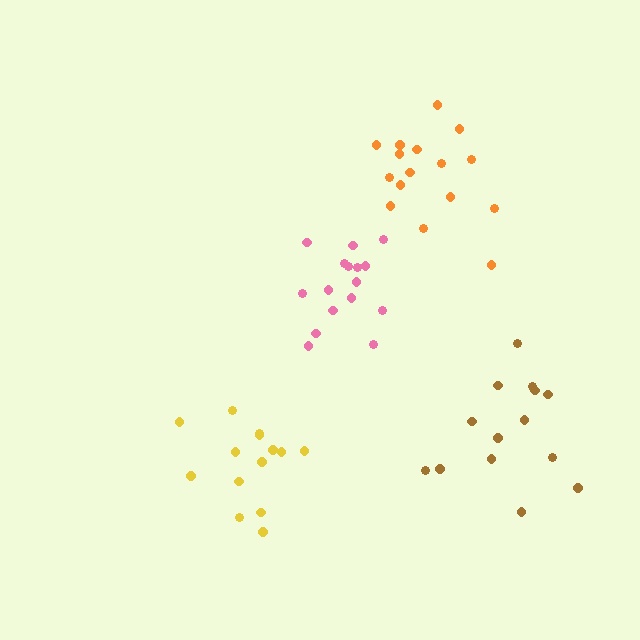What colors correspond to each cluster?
The clusters are colored: pink, yellow, brown, orange.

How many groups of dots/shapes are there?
There are 4 groups.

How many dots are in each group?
Group 1: 16 dots, Group 2: 14 dots, Group 3: 14 dots, Group 4: 16 dots (60 total).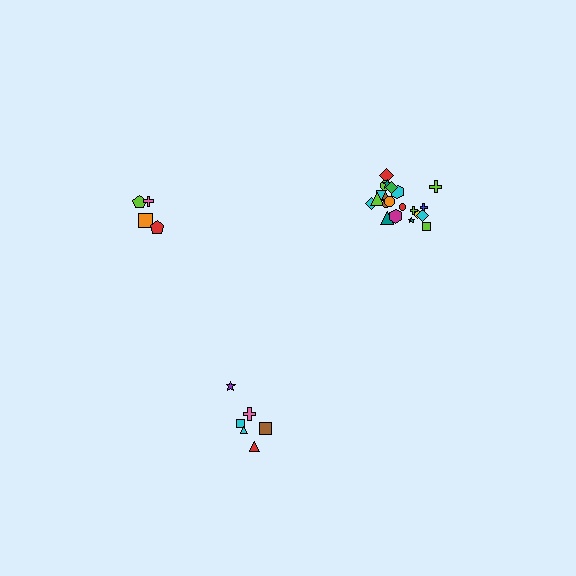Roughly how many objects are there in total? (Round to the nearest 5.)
Roughly 30 objects in total.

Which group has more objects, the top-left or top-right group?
The top-right group.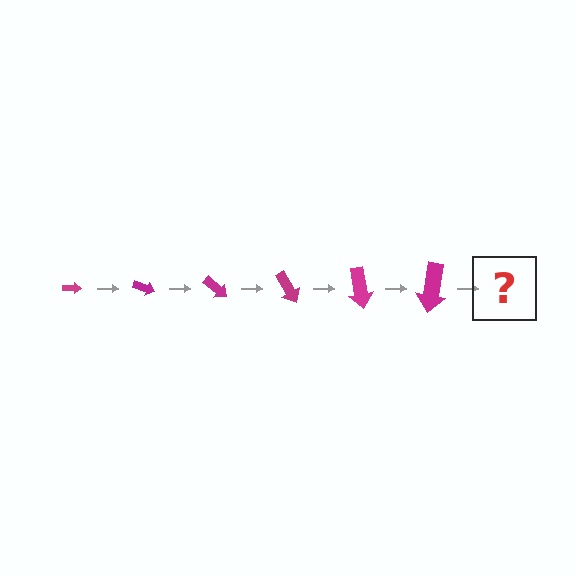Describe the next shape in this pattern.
It should be an arrow, larger than the previous one and rotated 120 degrees from the start.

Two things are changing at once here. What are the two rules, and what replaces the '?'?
The two rules are that the arrow grows larger each step and it rotates 20 degrees each step. The '?' should be an arrow, larger than the previous one and rotated 120 degrees from the start.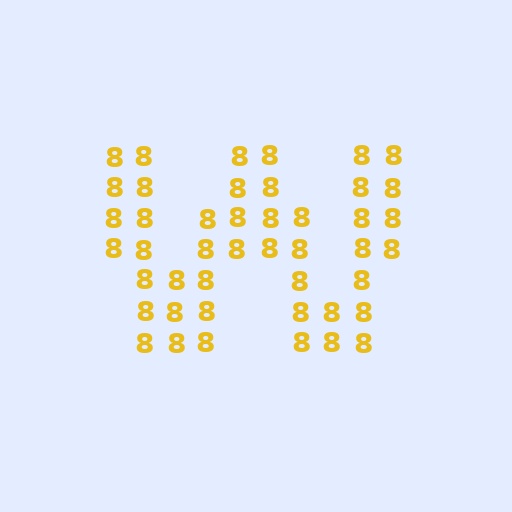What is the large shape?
The large shape is the letter W.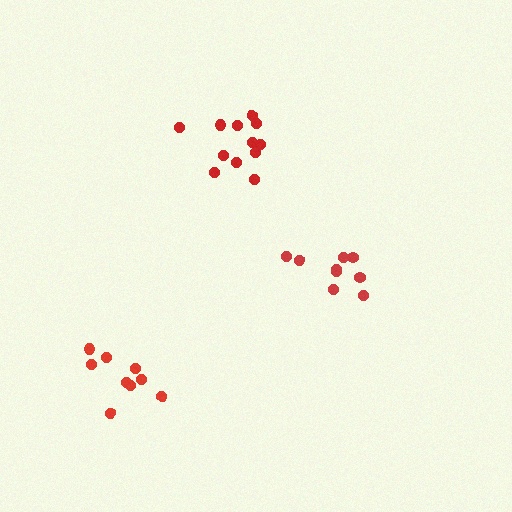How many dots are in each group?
Group 1: 12 dots, Group 2: 9 dots, Group 3: 9 dots (30 total).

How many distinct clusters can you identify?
There are 3 distinct clusters.